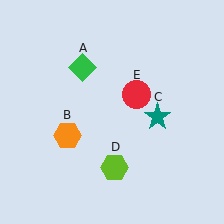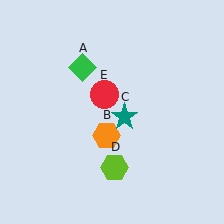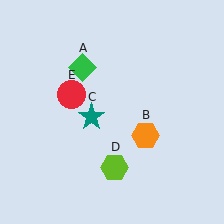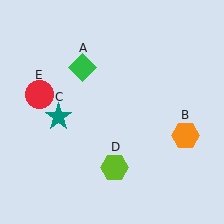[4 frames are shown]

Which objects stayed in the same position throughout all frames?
Green diamond (object A) and lime hexagon (object D) remained stationary.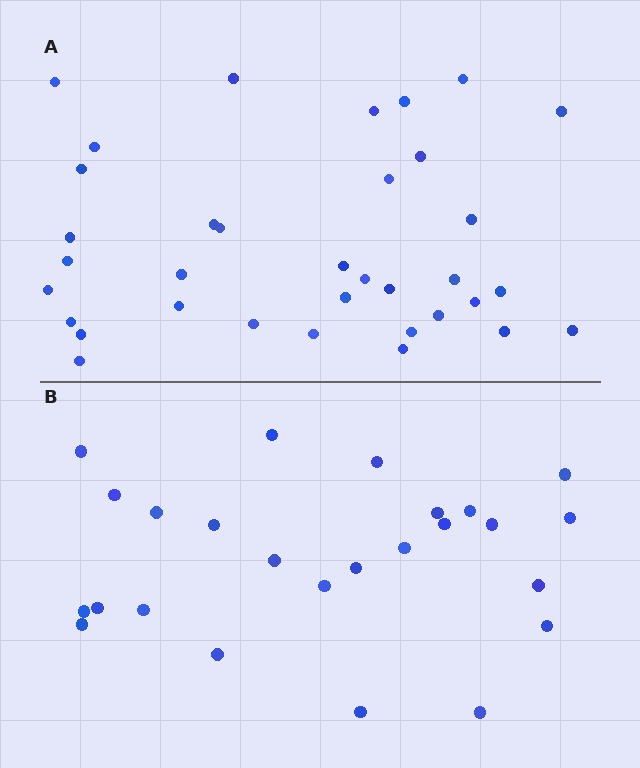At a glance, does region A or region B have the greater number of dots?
Region A (the top region) has more dots.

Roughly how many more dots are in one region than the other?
Region A has roughly 10 or so more dots than region B.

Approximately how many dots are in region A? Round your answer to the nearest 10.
About 40 dots. (The exact count is 35, which rounds to 40.)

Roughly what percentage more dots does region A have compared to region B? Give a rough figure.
About 40% more.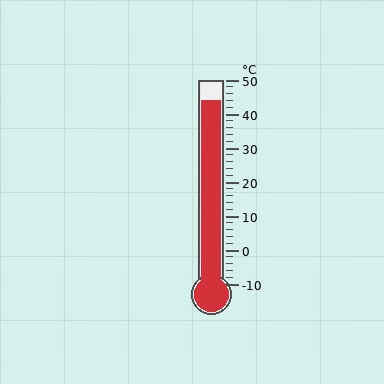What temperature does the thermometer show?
The thermometer shows approximately 44°C.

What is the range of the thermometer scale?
The thermometer scale ranges from -10°C to 50°C.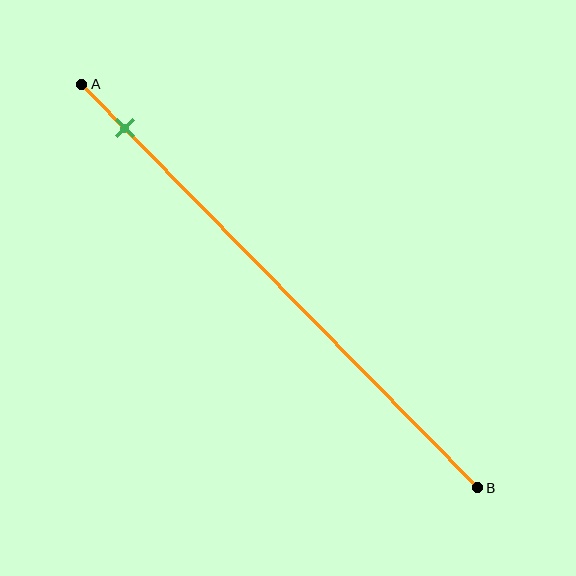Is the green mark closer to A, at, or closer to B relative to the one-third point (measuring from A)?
The green mark is closer to point A than the one-third point of segment AB.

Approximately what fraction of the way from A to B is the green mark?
The green mark is approximately 10% of the way from A to B.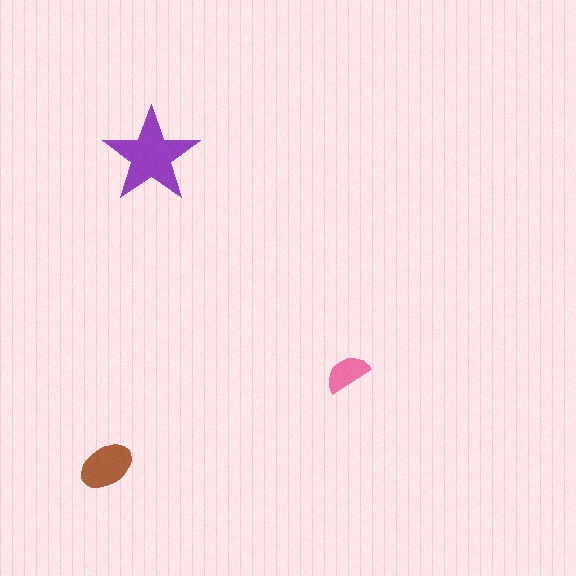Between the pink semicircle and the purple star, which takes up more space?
The purple star.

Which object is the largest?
The purple star.